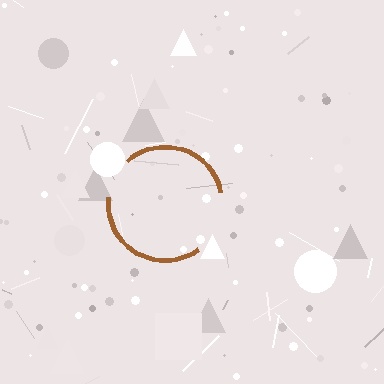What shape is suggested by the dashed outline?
The dashed outline suggests a circle.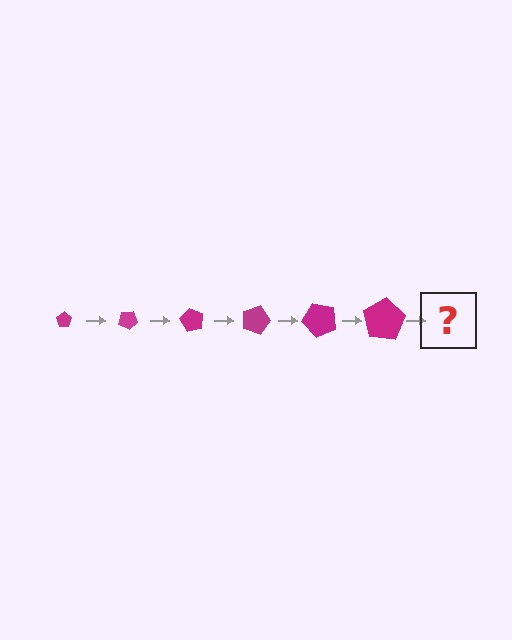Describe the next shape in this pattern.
It should be a pentagon, larger than the previous one and rotated 180 degrees from the start.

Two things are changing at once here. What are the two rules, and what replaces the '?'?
The two rules are that the pentagon grows larger each step and it rotates 30 degrees each step. The '?' should be a pentagon, larger than the previous one and rotated 180 degrees from the start.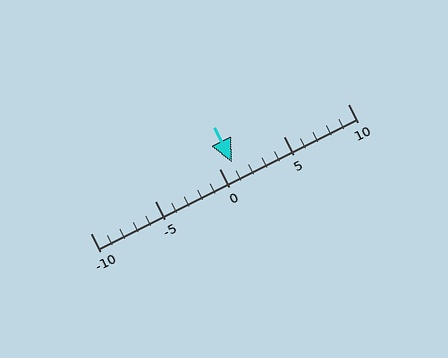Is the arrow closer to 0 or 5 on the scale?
The arrow is closer to 0.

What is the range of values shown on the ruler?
The ruler shows values from -10 to 10.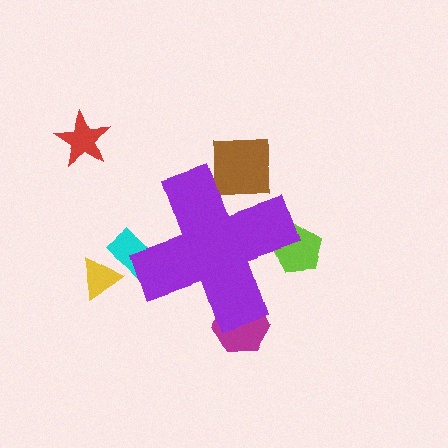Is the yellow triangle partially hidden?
No, the yellow triangle is fully visible.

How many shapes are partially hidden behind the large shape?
4 shapes are partially hidden.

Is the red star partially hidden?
No, the red star is fully visible.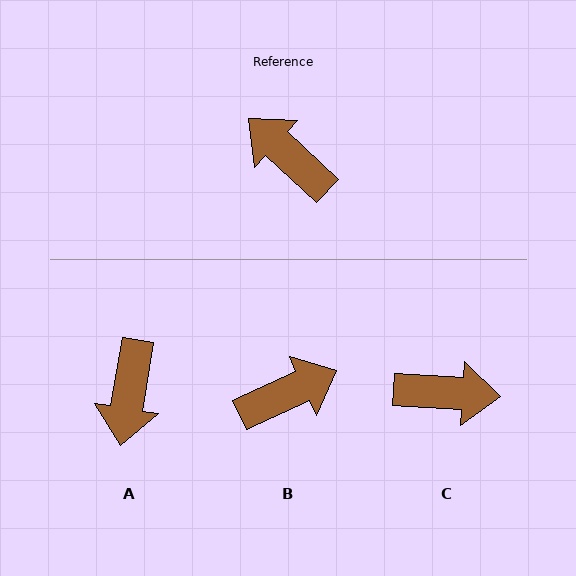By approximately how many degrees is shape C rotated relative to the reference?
Approximately 141 degrees clockwise.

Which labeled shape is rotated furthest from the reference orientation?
C, about 141 degrees away.